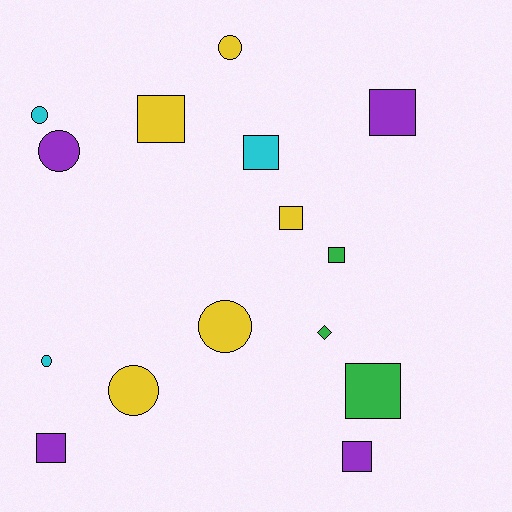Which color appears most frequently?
Yellow, with 5 objects.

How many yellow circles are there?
There are 3 yellow circles.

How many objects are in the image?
There are 15 objects.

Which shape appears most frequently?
Square, with 8 objects.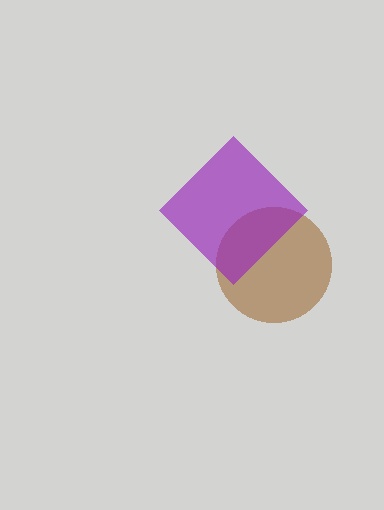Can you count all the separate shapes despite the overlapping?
Yes, there are 2 separate shapes.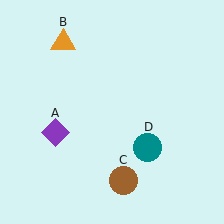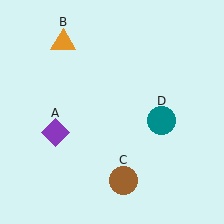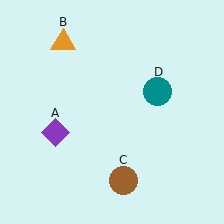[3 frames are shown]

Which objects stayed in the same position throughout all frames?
Purple diamond (object A) and orange triangle (object B) and brown circle (object C) remained stationary.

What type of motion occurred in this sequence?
The teal circle (object D) rotated counterclockwise around the center of the scene.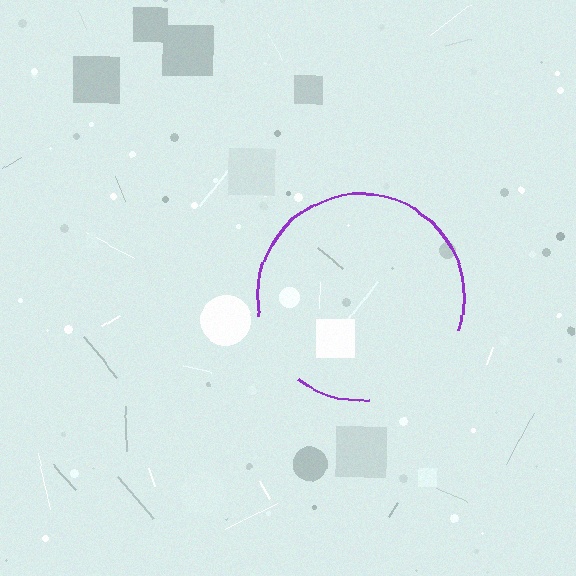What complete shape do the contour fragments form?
The contour fragments form a circle.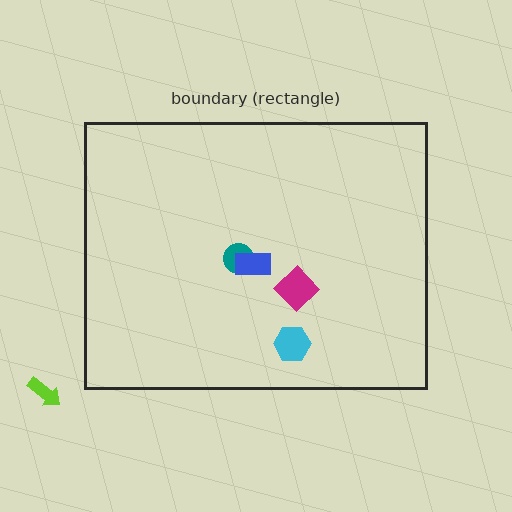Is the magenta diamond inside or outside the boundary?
Inside.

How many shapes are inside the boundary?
4 inside, 1 outside.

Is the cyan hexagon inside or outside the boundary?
Inside.